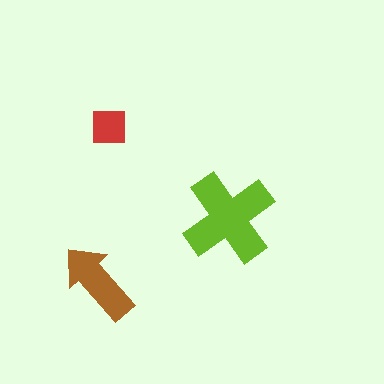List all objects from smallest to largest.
The red square, the brown arrow, the lime cross.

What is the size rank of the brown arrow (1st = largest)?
2nd.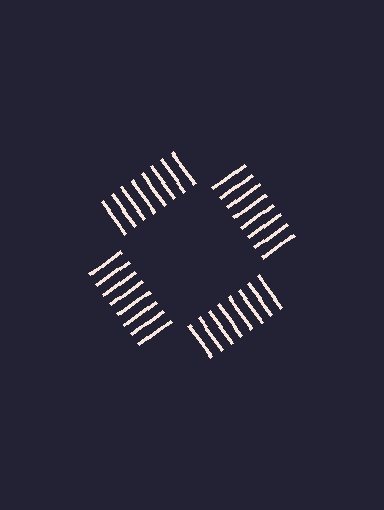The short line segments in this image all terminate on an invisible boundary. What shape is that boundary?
An illusory square — the line segments terminate on its edges but no continuous stroke is drawn.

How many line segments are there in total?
32 — 8 along each of the 4 edges.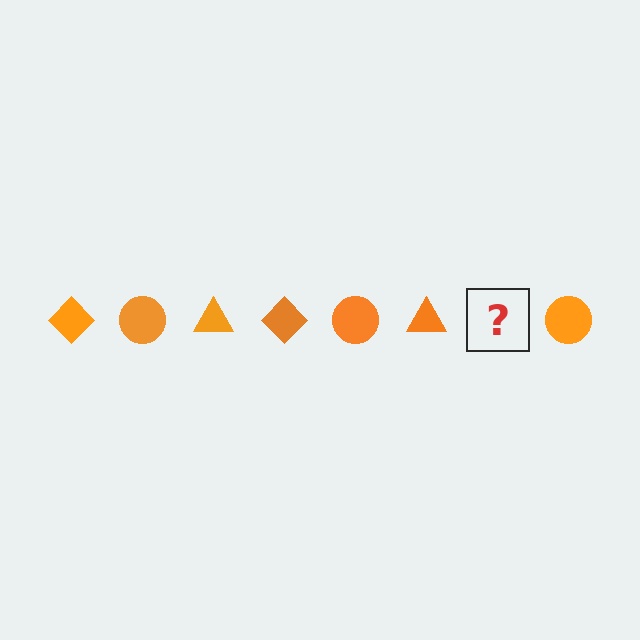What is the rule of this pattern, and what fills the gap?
The rule is that the pattern cycles through diamond, circle, triangle shapes in orange. The gap should be filled with an orange diamond.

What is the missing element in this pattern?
The missing element is an orange diamond.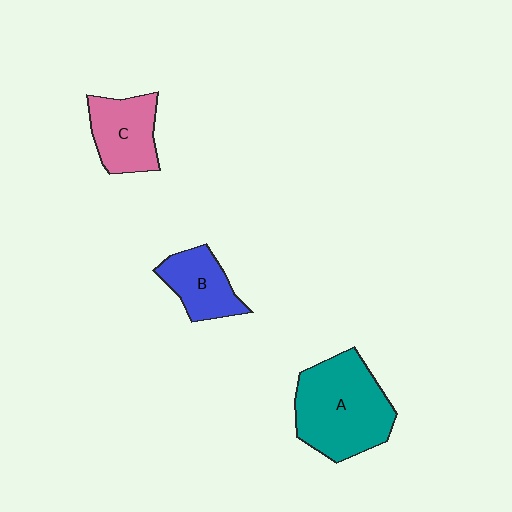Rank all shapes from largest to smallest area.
From largest to smallest: A (teal), C (pink), B (blue).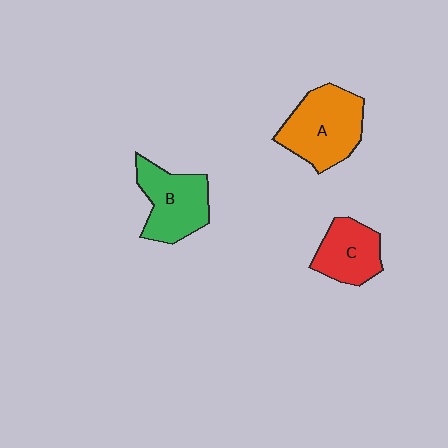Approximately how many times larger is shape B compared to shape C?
Approximately 1.3 times.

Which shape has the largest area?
Shape A (orange).